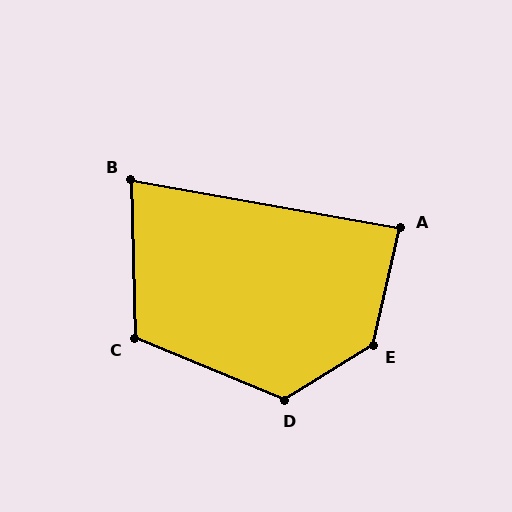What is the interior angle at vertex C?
Approximately 114 degrees (obtuse).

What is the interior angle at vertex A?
Approximately 87 degrees (approximately right).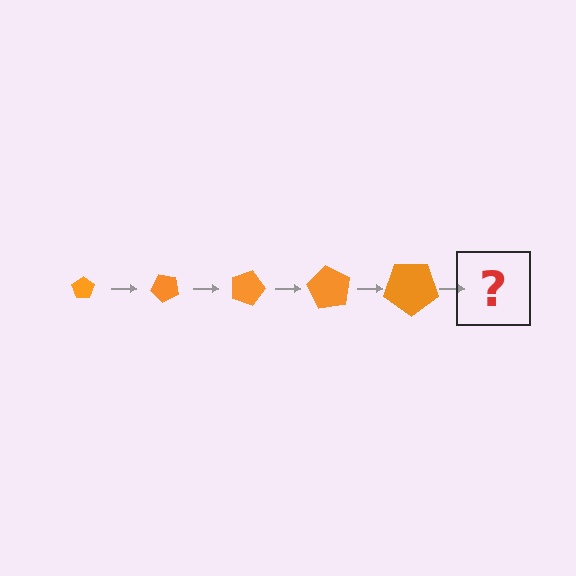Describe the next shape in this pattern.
It should be a pentagon, larger than the previous one and rotated 225 degrees from the start.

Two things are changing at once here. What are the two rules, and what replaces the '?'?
The two rules are that the pentagon grows larger each step and it rotates 45 degrees each step. The '?' should be a pentagon, larger than the previous one and rotated 225 degrees from the start.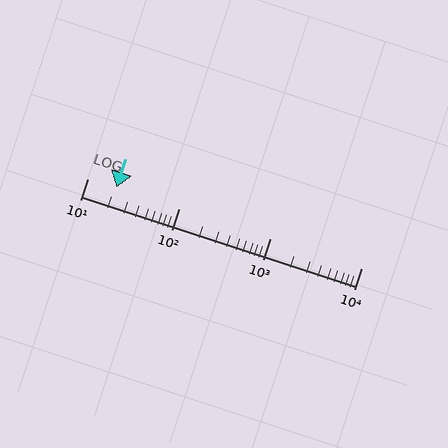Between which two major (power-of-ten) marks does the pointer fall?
The pointer is between 10 and 100.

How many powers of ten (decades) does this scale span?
The scale spans 3 decades, from 10 to 10000.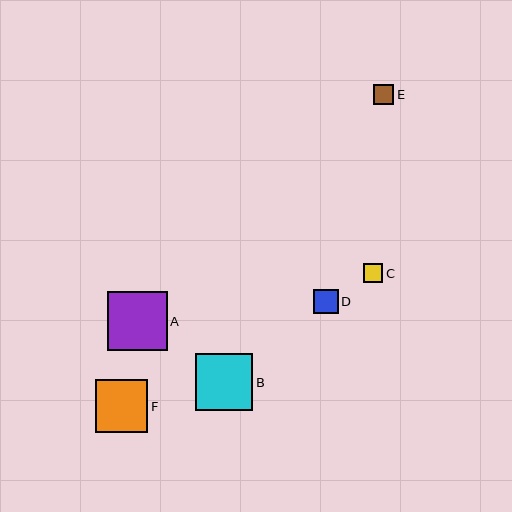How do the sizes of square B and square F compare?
Square B and square F are approximately the same size.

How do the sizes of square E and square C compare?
Square E and square C are approximately the same size.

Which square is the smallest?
Square C is the smallest with a size of approximately 19 pixels.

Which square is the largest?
Square A is the largest with a size of approximately 59 pixels.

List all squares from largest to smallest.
From largest to smallest: A, B, F, D, E, C.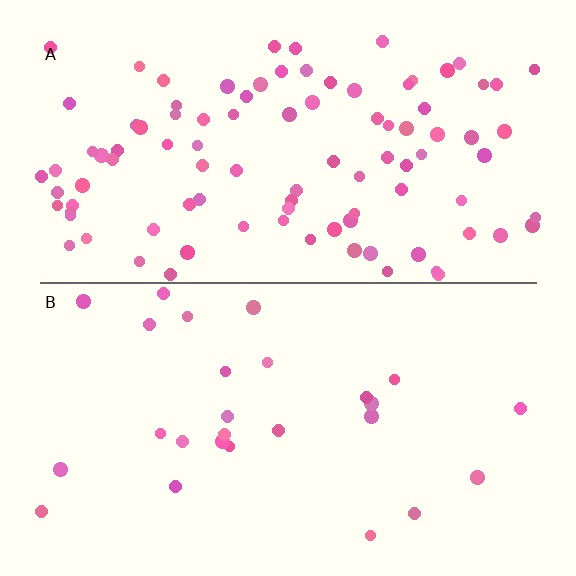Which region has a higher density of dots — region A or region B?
A (the top).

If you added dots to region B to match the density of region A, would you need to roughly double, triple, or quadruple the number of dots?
Approximately quadruple.